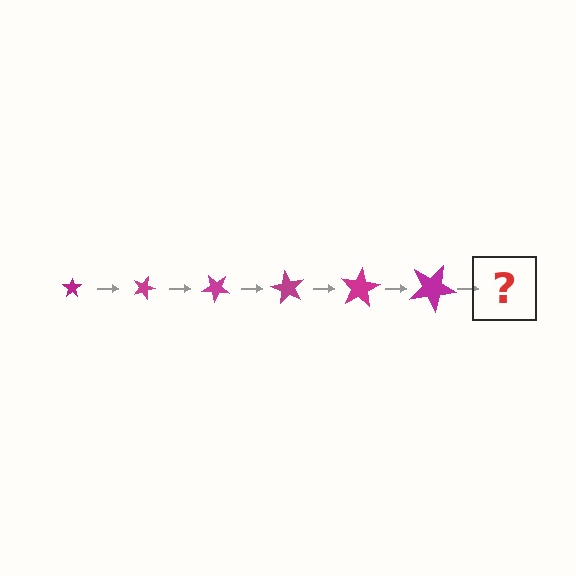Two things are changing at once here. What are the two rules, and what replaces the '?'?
The two rules are that the star grows larger each step and it rotates 20 degrees each step. The '?' should be a star, larger than the previous one and rotated 120 degrees from the start.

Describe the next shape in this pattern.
It should be a star, larger than the previous one and rotated 120 degrees from the start.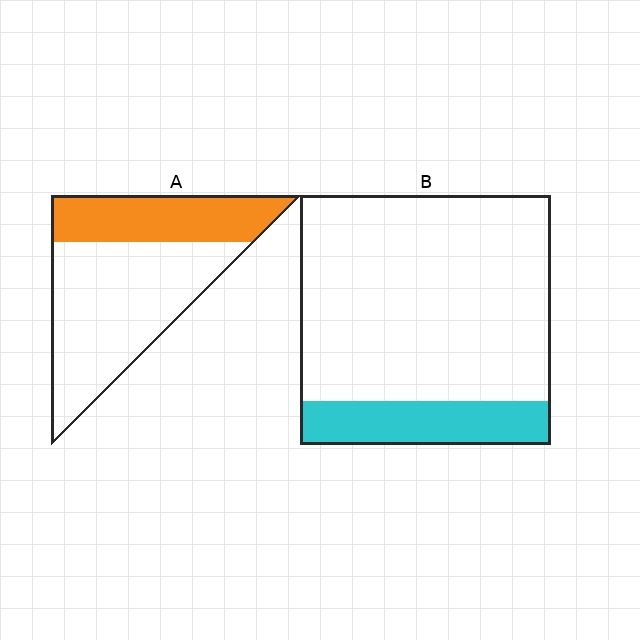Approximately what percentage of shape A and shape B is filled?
A is approximately 35% and B is approximately 20%.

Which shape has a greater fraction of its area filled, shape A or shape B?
Shape A.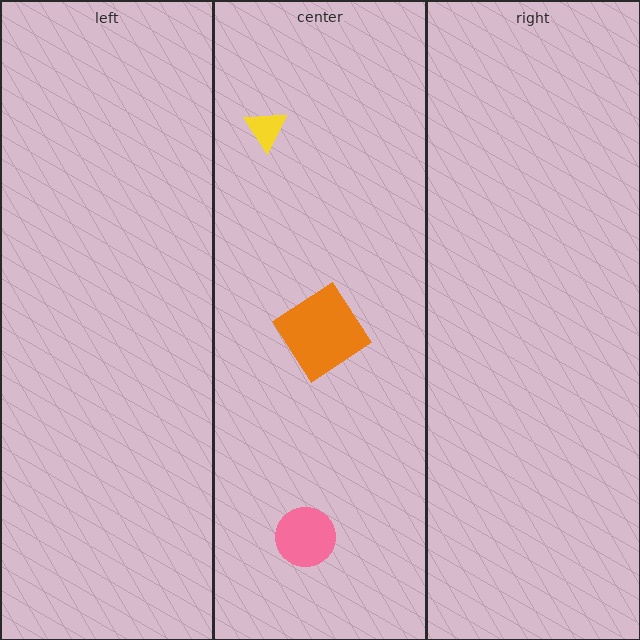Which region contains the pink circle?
The center region.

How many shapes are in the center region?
3.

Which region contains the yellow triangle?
The center region.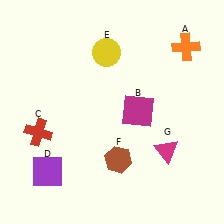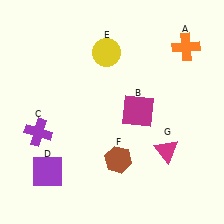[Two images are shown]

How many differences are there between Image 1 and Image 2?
There is 1 difference between the two images.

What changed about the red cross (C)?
In Image 1, C is red. In Image 2, it changed to purple.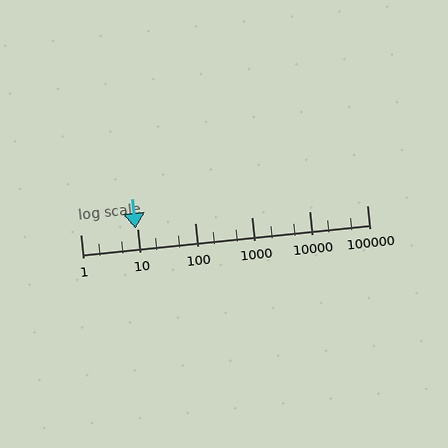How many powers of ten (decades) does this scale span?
The scale spans 5 decades, from 1 to 100000.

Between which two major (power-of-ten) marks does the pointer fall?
The pointer is between 1 and 10.